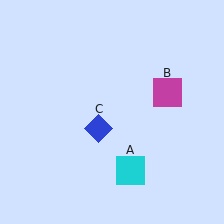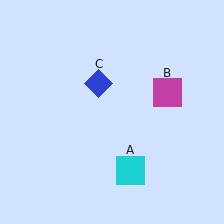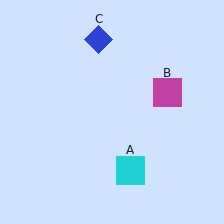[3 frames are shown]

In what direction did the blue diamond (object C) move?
The blue diamond (object C) moved up.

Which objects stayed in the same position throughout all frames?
Cyan square (object A) and magenta square (object B) remained stationary.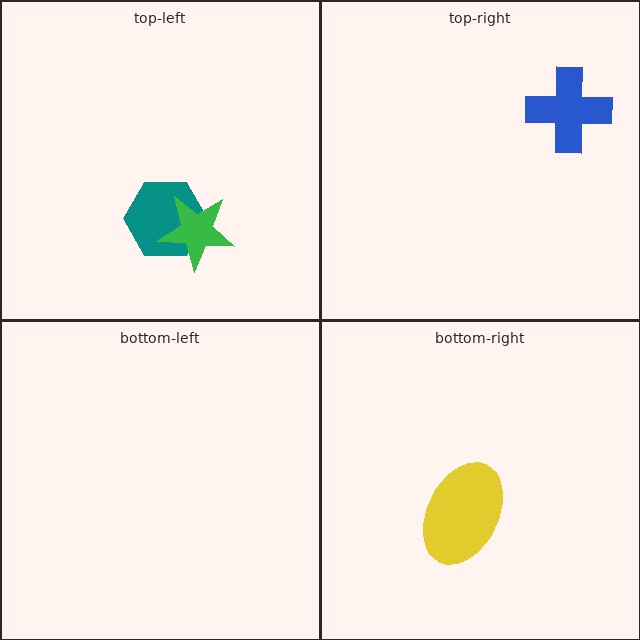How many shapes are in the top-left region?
2.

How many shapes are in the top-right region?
1.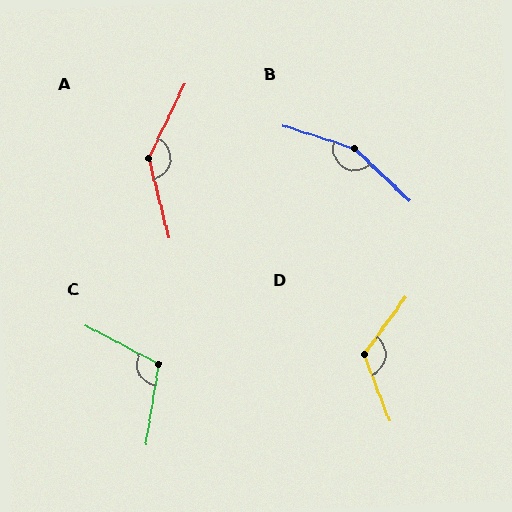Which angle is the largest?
B, at approximately 154 degrees.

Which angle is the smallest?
C, at approximately 109 degrees.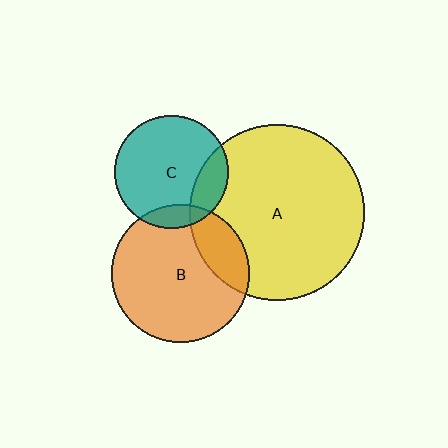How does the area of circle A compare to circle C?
Approximately 2.4 times.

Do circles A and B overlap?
Yes.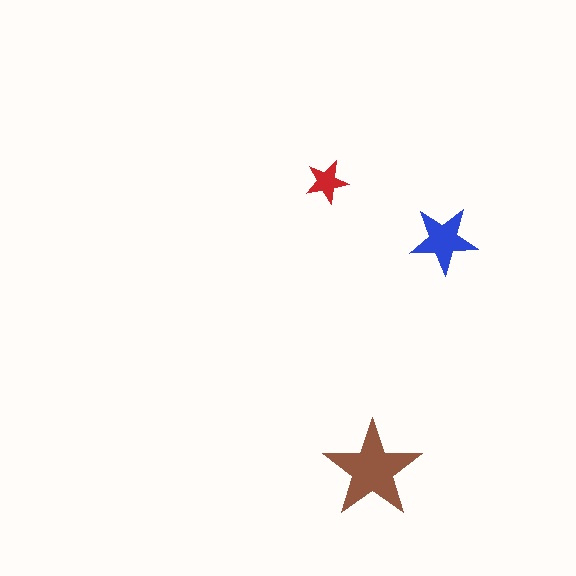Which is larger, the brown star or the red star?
The brown one.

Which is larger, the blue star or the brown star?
The brown one.